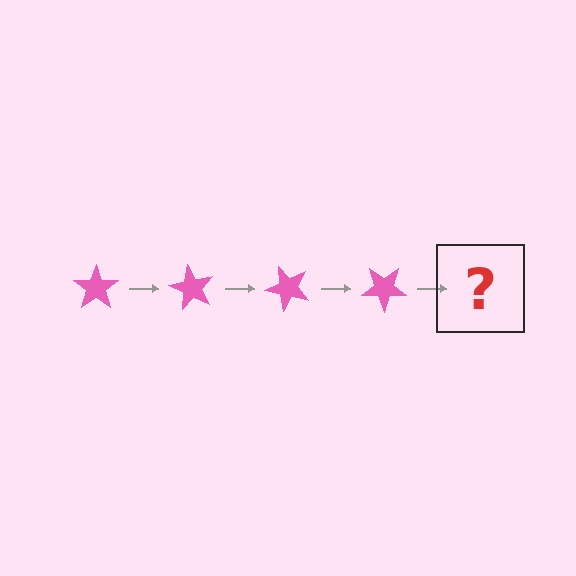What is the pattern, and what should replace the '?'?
The pattern is that the star rotates 60 degrees each step. The '?' should be a pink star rotated 240 degrees.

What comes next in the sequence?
The next element should be a pink star rotated 240 degrees.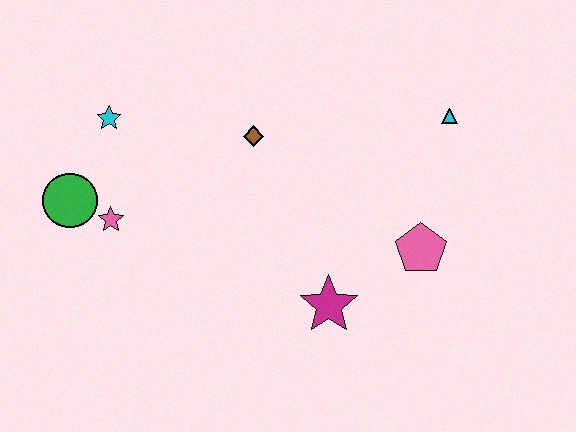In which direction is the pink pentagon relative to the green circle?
The pink pentagon is to the right of the green circle.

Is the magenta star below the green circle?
Yes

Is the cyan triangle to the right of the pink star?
Yes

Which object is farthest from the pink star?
The cyan triangle is farthest from the pink star.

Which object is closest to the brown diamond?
The cyan star is closest to the brown diamond.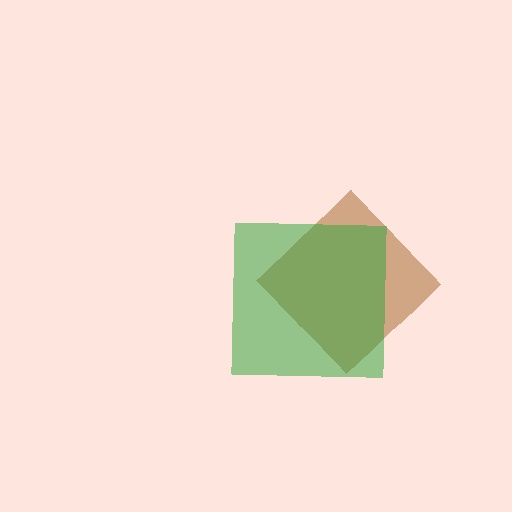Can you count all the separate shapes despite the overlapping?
Yes, there are 2 separate shapes.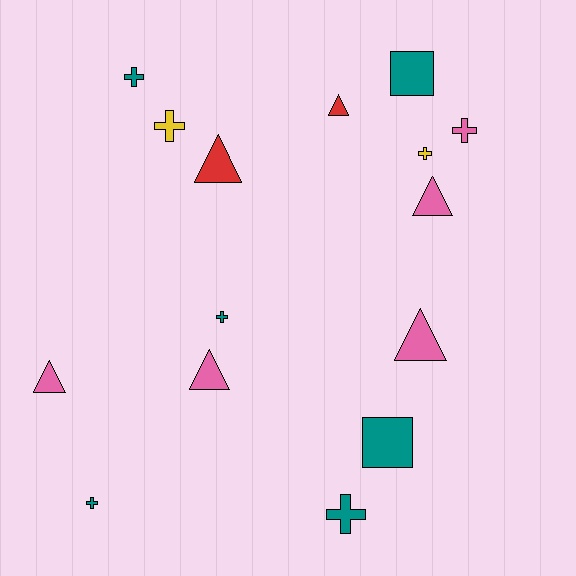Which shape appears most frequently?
Cross, with 7 objects.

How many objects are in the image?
There are 15 objects.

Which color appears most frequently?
Teal, with 6 objects.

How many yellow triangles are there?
There are no yellow triangles.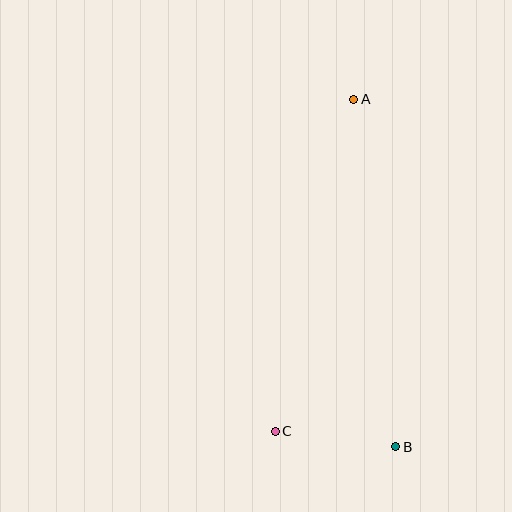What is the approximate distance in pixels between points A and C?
The distance between A and C is approximately 341 pixels.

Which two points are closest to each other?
Points B and C are closest to each other.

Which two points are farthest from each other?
Points A and B are farthest from each other.